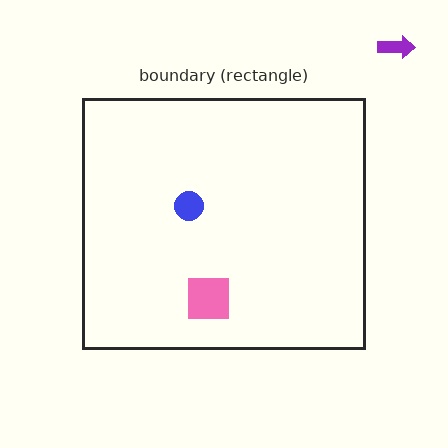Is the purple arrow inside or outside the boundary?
Outside.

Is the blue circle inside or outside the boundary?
Inside.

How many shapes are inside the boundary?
2 inside, 1 outside.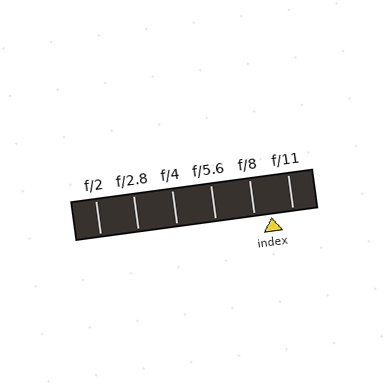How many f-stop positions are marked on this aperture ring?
There are 6 f-stop positions marked.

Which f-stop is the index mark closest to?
The index mark is closest to f/8.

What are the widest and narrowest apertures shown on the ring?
The widest aperture shown is f/2 and the narrowest is f/11.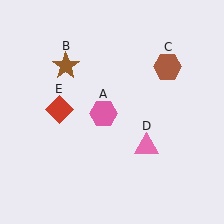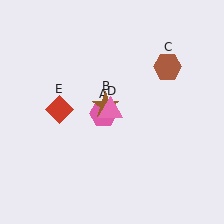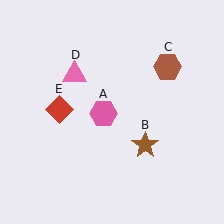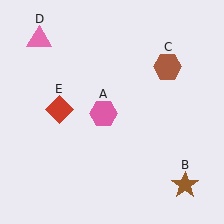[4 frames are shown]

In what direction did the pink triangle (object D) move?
The pink triangle (object D) moved up and to the left.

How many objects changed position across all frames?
2 objects changed position: brown star (object B), pink triangle (object D).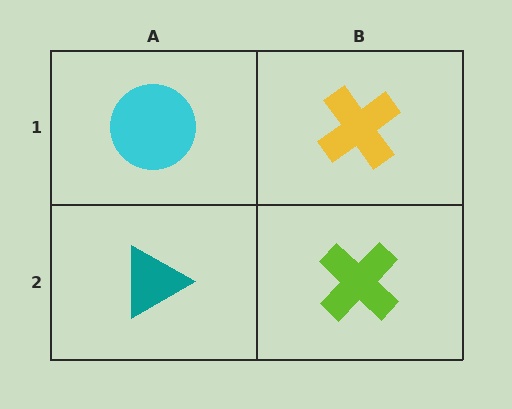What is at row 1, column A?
A cyan circle.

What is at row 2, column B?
A lime cross.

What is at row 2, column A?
A teal triangle.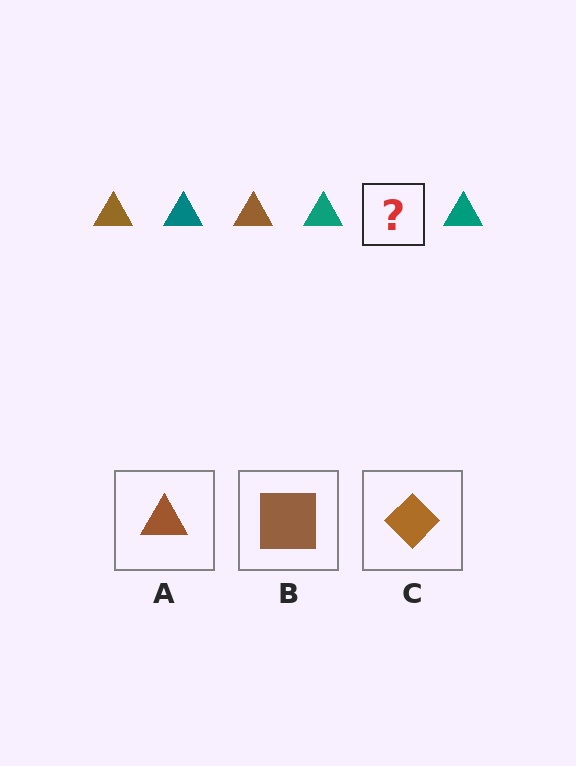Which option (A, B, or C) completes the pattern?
A.